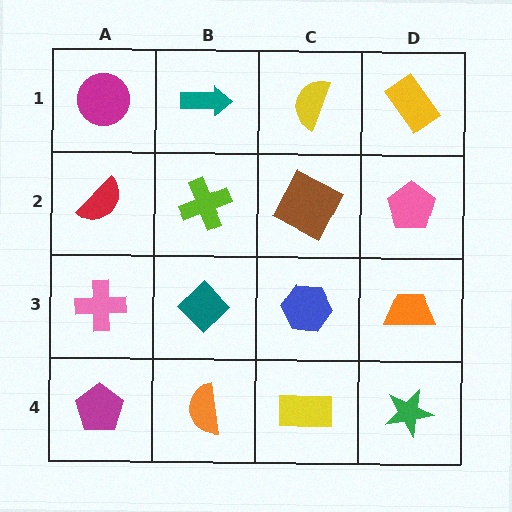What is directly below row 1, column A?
A red semicircle.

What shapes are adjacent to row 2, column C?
A yellow semicircle (row 1, column C), a blue hexagon (row 3, column C), a lime cross (row 2, column B), a pink pentagon (row 2, column D).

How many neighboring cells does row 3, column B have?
4.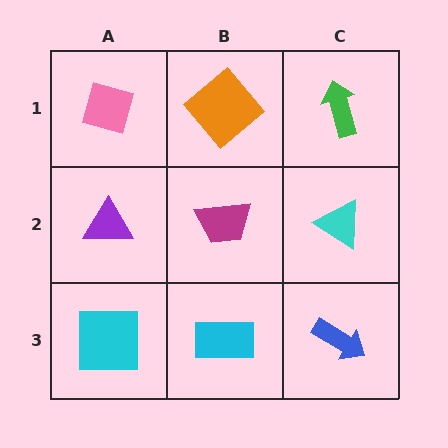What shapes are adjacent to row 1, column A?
A purple triangle (row 2, column A), an orange diamond (row 1, column B).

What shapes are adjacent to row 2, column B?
An orange diamond (row 1, column B), a cyan rectangle (row 3, column B), a purple triangle (row 2, column A), a cyan triangle (row 2, column C).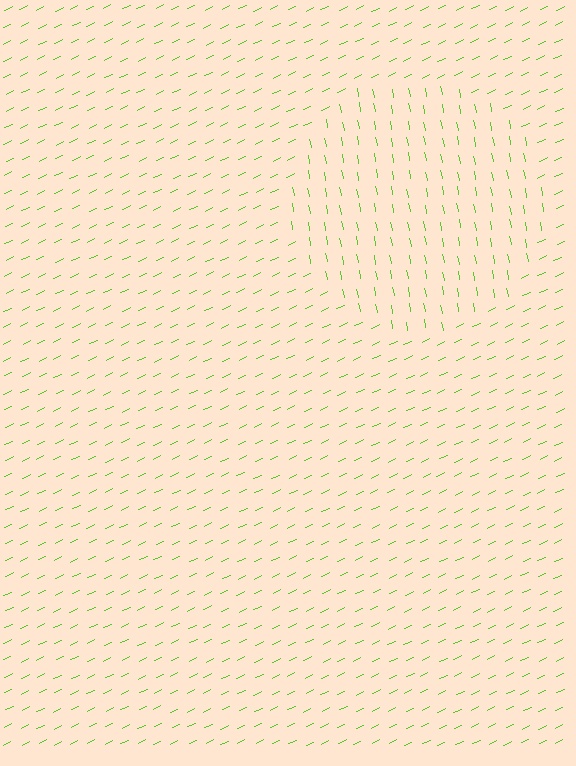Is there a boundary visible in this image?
Yes, there is a texture boundary formed by a change in line orientation.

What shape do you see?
I see a circle.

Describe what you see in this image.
The image is filled with small lime line segments. A circle region in the image has lines oriented differently from the surrounding lines, creating a visible texture boundary.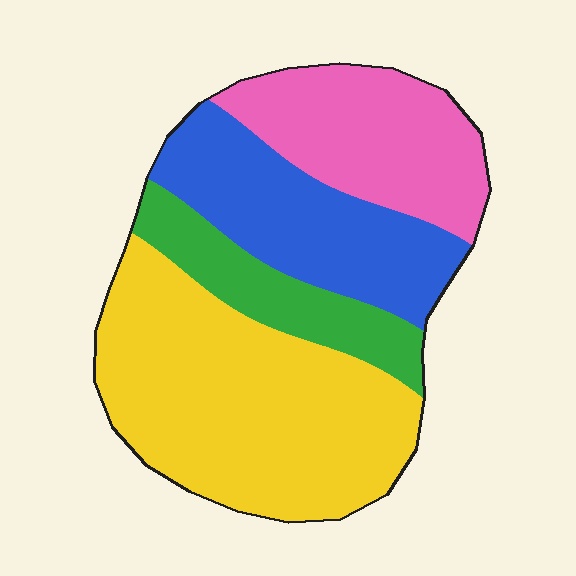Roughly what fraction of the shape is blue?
Blue covers 23% of the shape.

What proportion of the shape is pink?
Pink covers roughly 20% of the shape.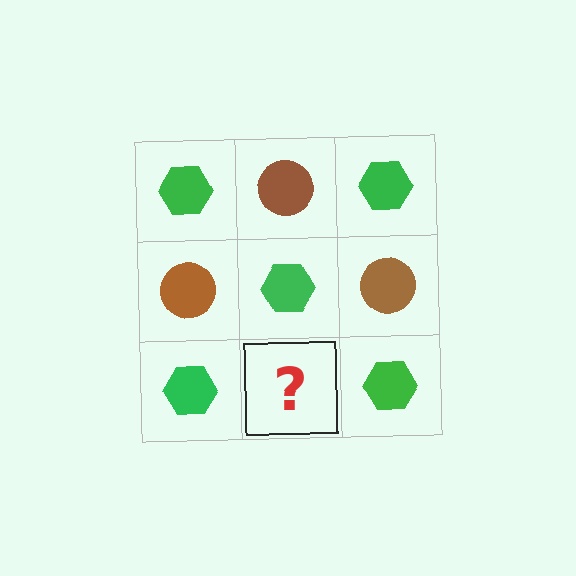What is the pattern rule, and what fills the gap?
The rule is that it alternates green hexagon and brown circle in a checkerboard pattern. The gap should be filled with a brown circle.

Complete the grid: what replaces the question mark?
The question mark should be replaced with a brown circle.